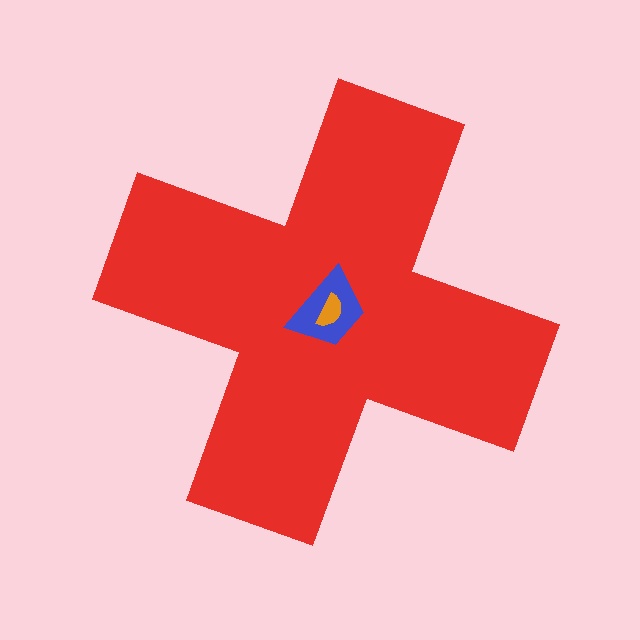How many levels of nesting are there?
3.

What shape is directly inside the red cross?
The blue trapezoid.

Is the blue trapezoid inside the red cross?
Yes.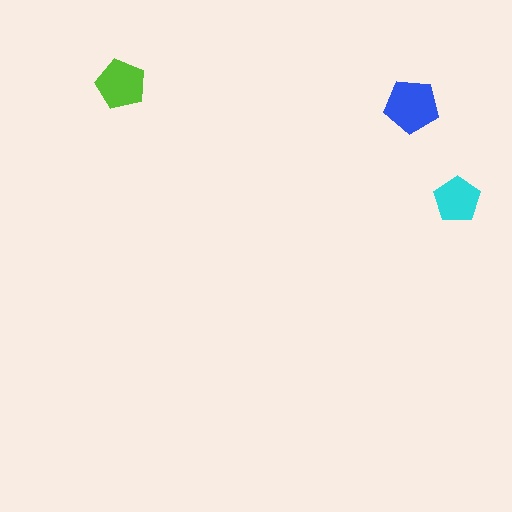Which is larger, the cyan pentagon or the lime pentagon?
The lime one.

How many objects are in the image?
There are 3 objects in the image.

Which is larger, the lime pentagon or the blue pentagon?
The blue one.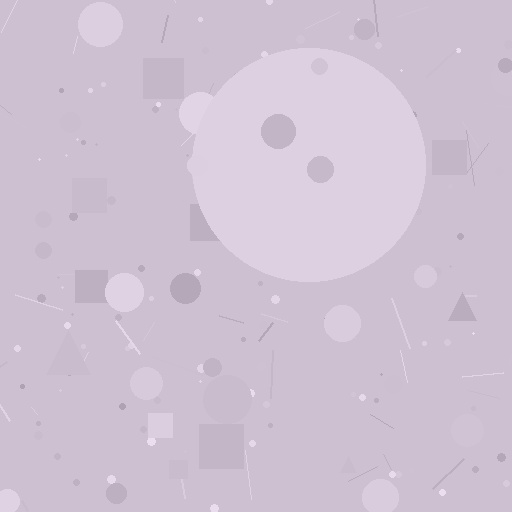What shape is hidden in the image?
A circle is hidden in the image.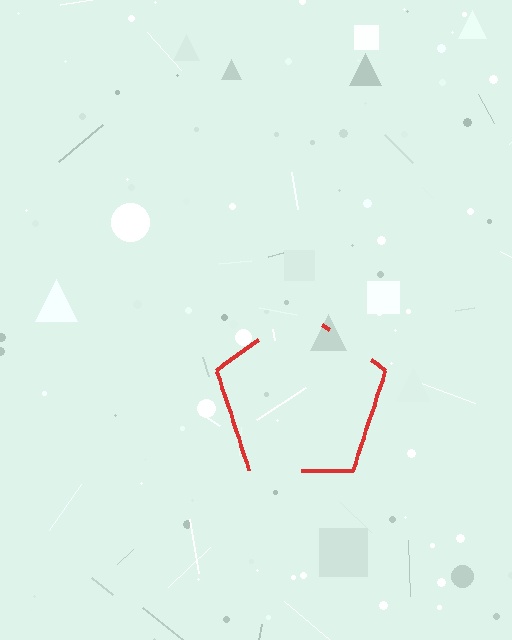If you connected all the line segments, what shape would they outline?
They would outline a pentagon.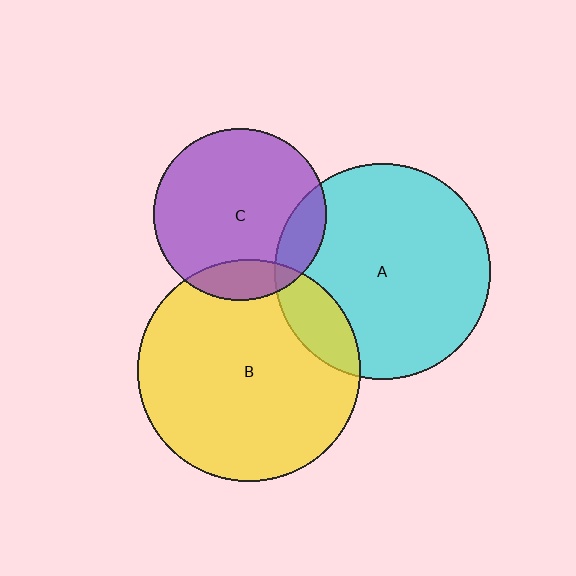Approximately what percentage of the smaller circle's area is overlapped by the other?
Approximately 15%.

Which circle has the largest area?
Circle B (yellow).